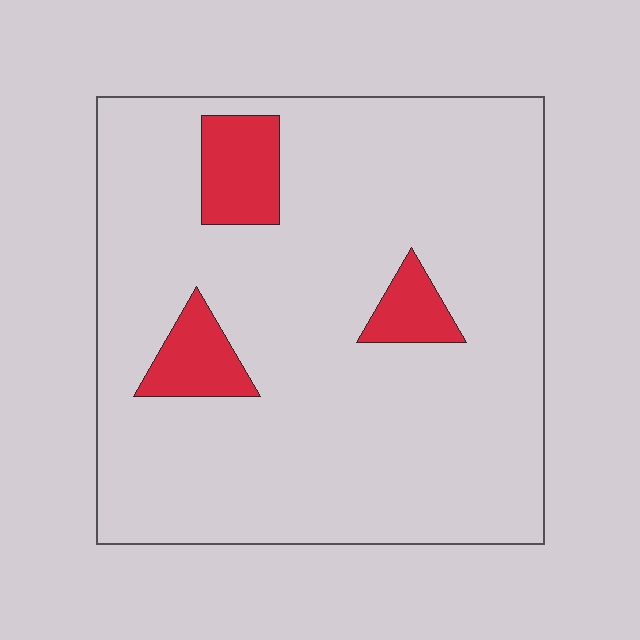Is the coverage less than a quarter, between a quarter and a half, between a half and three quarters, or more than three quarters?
Less than a quarter.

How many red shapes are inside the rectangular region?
3.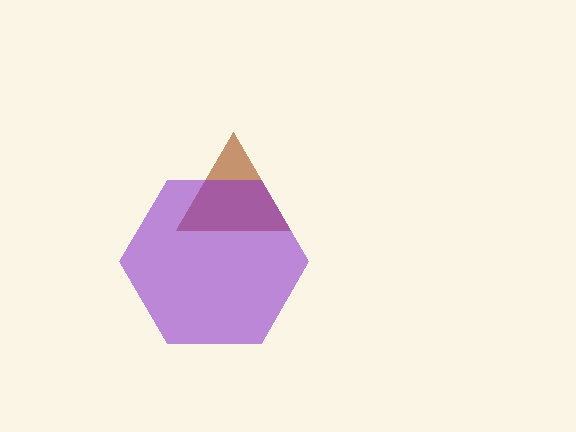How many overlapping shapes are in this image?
There are 2 overlapping shapes in the image.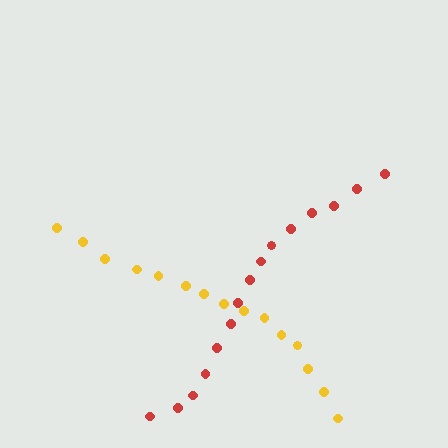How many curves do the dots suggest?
There are 2 distinct paths.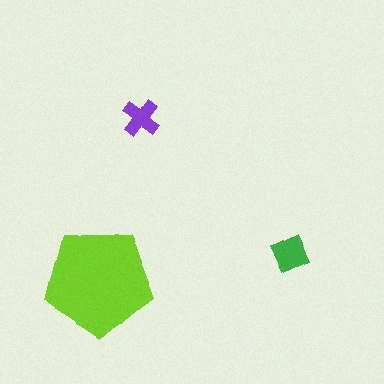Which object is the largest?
The lime pentagon.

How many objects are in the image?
There are 3 objects in the image.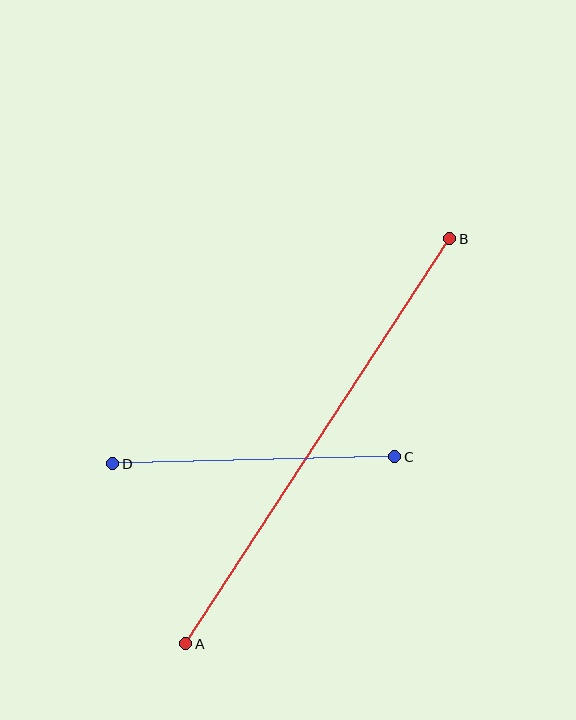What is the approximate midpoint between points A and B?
The midpoint is at approximately (318, 441) pixels.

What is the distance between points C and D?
The distance is approximately 282 pixels.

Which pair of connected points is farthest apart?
Points A and B are farthest apart.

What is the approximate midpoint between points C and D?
The midpoint is at approximately (254, 460) pixels.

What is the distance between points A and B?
The distance is approximately 483 pixels.